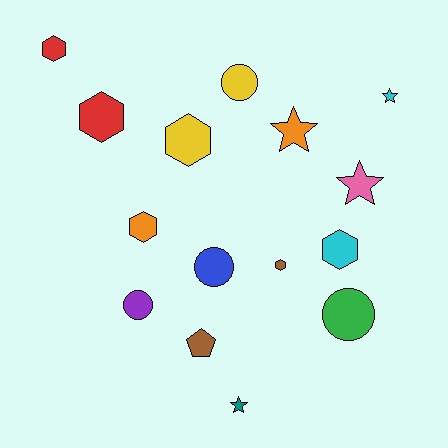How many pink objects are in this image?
There is 1 pink object.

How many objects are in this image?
There are 15 objects.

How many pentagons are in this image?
There is 1 pentagon.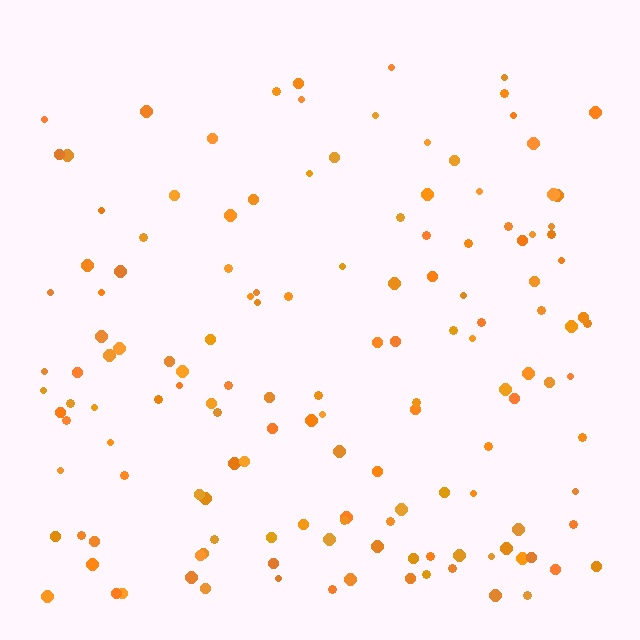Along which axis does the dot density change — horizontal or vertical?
Vertical.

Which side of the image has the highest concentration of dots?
The bottom.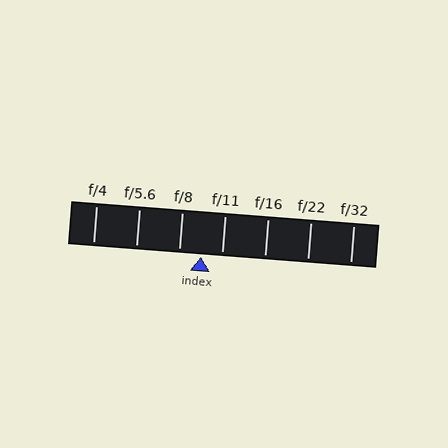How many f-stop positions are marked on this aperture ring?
There are 7 f-stop positions marked.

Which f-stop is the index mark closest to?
The index mark is closest to f/11.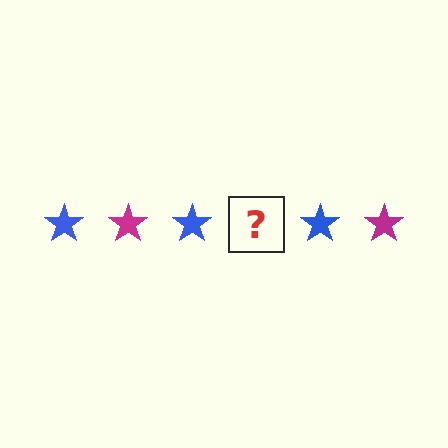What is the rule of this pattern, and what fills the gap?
The rule is that the pattern cycles through blue, magenta stars. The gap should be filled with a magenta star.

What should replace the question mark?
The question mark should be replaced with a magenta star.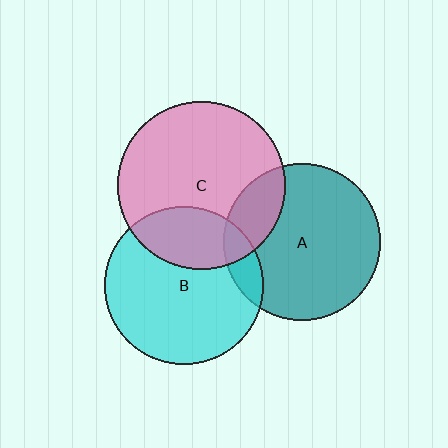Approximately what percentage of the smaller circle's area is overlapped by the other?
Approximately 20%.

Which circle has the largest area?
Circle C (pink).